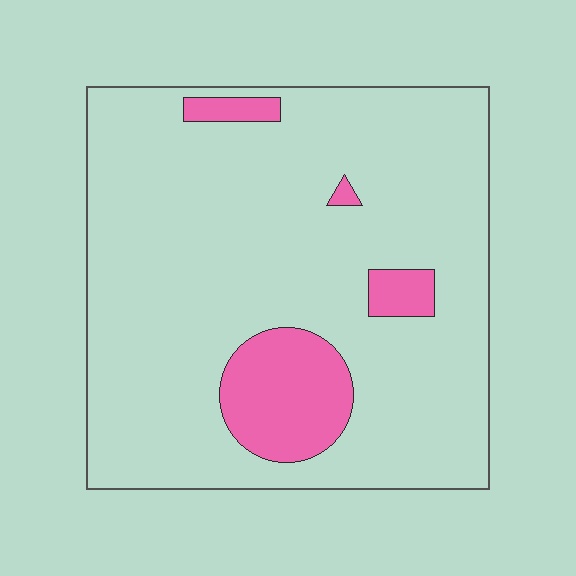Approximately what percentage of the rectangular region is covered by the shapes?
Approximately 15%.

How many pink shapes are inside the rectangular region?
4.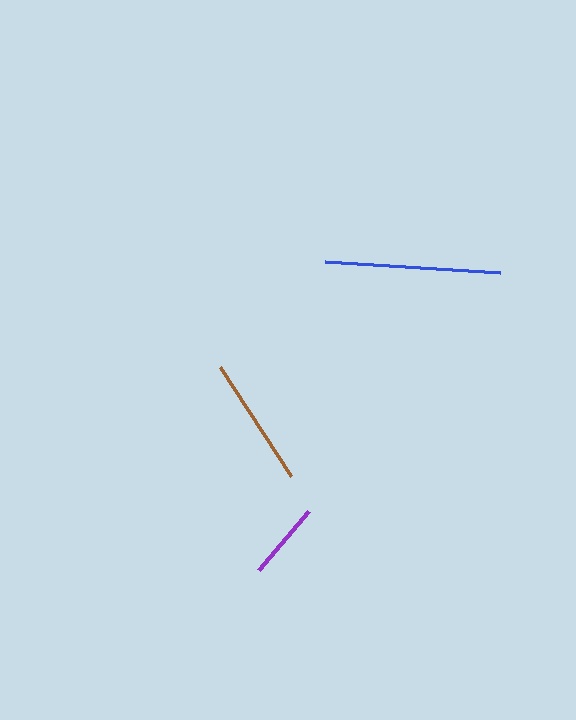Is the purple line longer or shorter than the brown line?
The brown line is longer than the purple line.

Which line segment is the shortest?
The purple line is the shortest at approximately 78 pixels.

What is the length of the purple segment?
The purple segment is approximately 78 pixels long.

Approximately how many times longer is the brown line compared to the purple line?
The brown line is approximately 1.7 times the length of the purple line.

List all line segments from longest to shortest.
From longest to shortest: blue, brown, purple.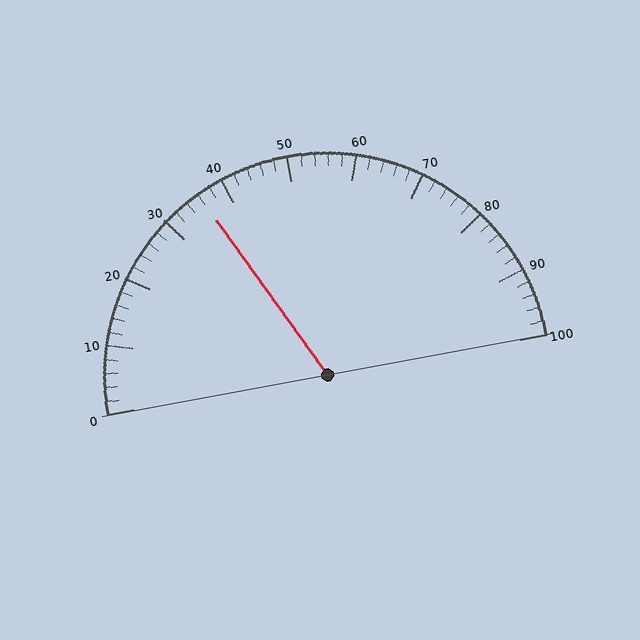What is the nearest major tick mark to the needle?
The nearest major tick mark is 40.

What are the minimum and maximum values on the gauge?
The gauge ranges from 0 to 100.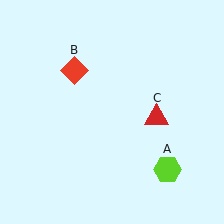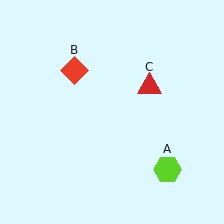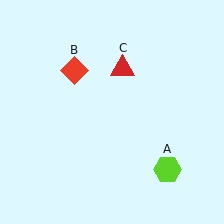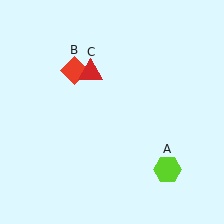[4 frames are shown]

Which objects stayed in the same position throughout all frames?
Lime hexagon (object A) and red diamond (object B) remained stationary.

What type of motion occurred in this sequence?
The red triangle (object C) rotated counterclockwise around the center of the scene.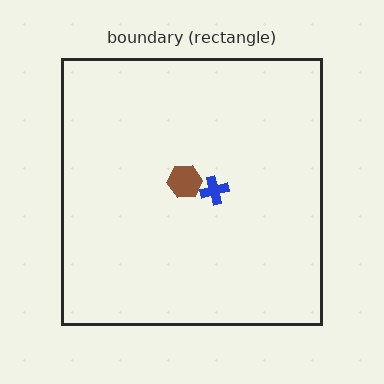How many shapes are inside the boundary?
2 inside, 0 outside.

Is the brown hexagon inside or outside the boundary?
Inside.